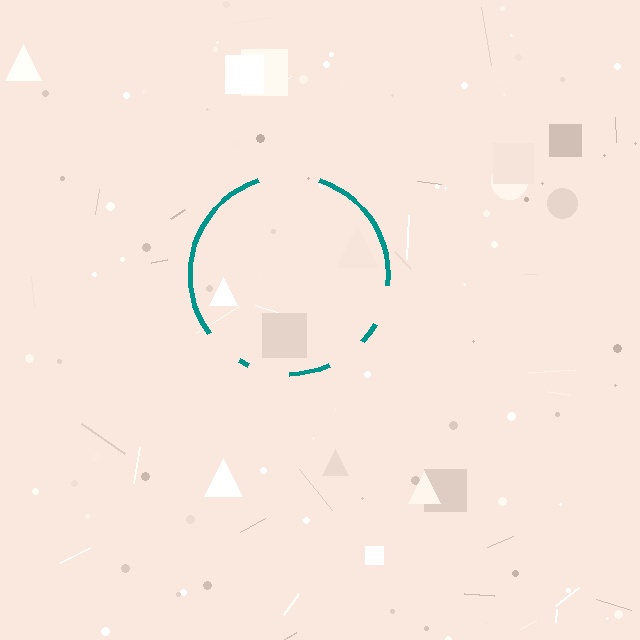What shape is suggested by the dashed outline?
The dashed outline suggests a circle.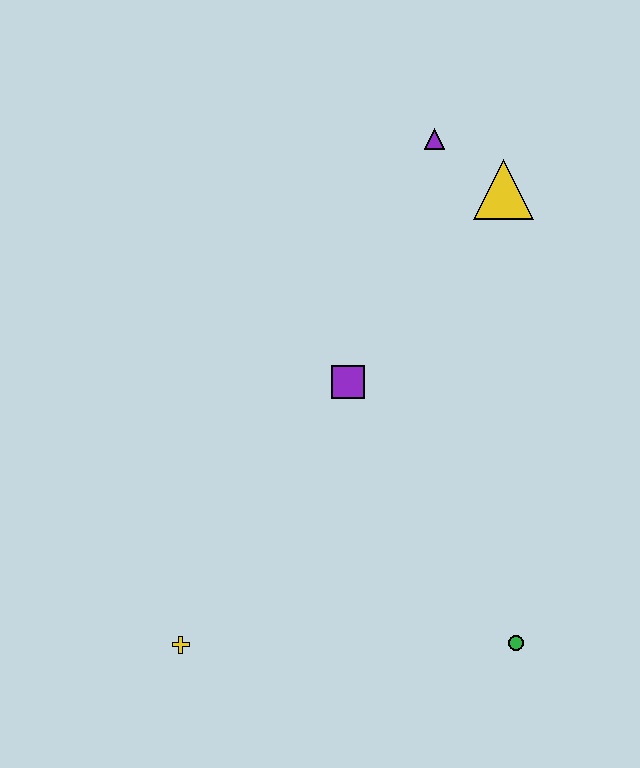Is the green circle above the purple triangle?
No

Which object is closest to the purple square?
The yellow triangle is closest to the purple square.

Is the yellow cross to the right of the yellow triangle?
No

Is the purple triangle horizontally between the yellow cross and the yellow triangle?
Yes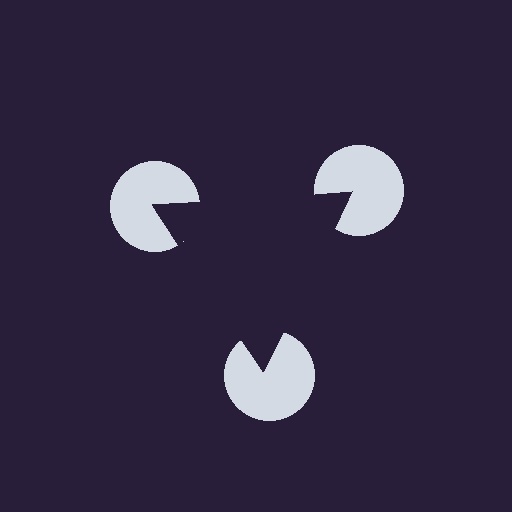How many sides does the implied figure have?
3 sides.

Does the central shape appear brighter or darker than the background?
It typically appears slightly darker than the background, even though no actual brightness change is drawn.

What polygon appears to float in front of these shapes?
An illusory triangle — its edges are inferred from the aligned wedge cuts in the pac-man discs, not physically drawn.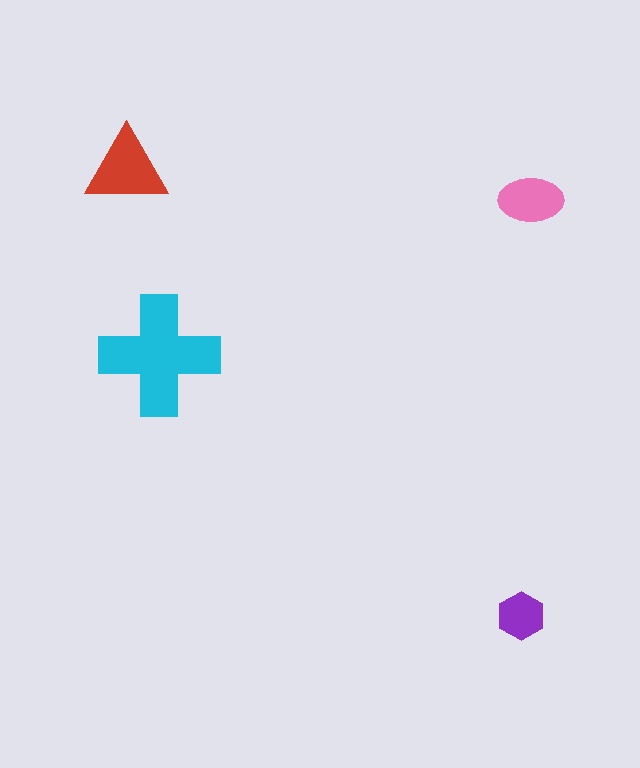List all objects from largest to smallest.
The cyan cross, the red triangle, the pink ellipse, the purple hexagon.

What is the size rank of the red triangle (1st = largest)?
2nd.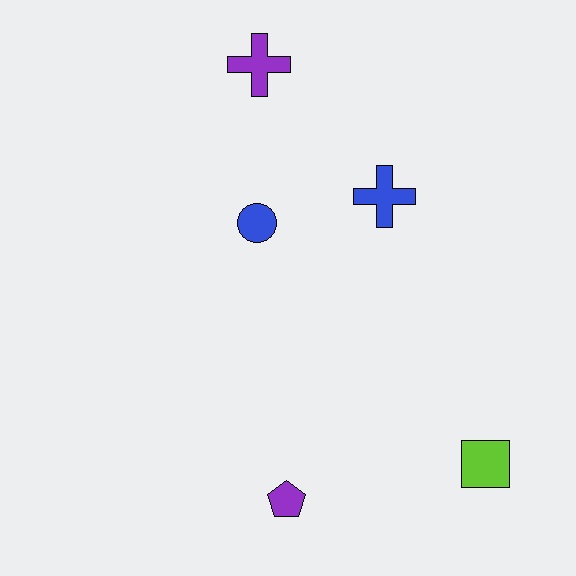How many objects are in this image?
There are 5 objects.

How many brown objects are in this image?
There are no brown objects.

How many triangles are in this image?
There are no triangles.